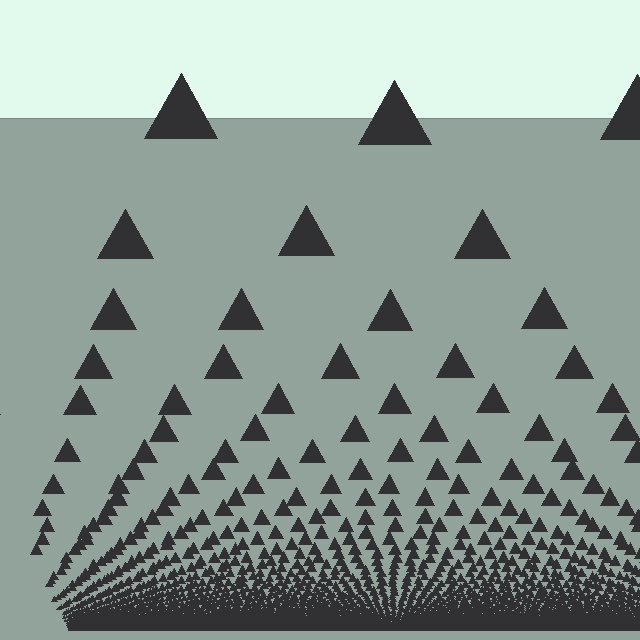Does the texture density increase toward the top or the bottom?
Density increases toward the bottom.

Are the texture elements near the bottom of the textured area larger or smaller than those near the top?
Smaller. The gradient is inverted — elements near the bottom are smaller and denser.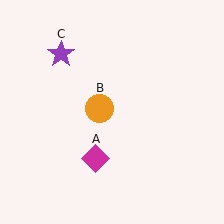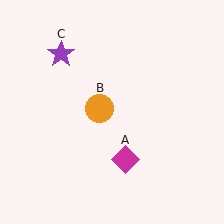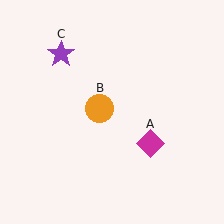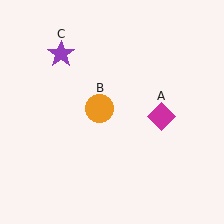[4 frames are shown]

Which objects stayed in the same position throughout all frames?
Orange circle (object B) and purple star (object C) remained stationary.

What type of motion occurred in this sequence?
The magenta diamond (object A) rotated counterclockwise around the center of the scene.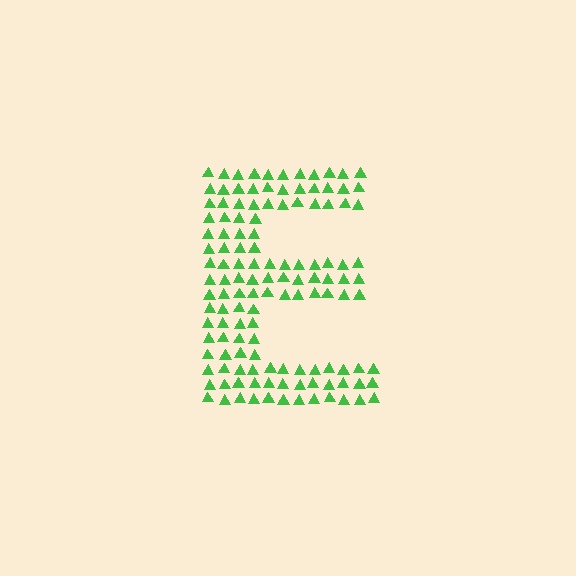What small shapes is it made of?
It is made of small triangles.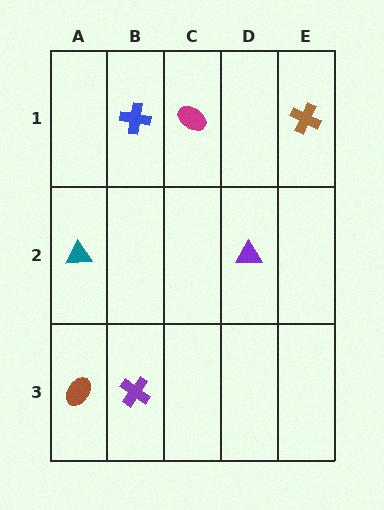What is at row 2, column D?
A purple triangle.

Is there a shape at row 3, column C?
No, that cell is empty.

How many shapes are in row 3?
2 shapes.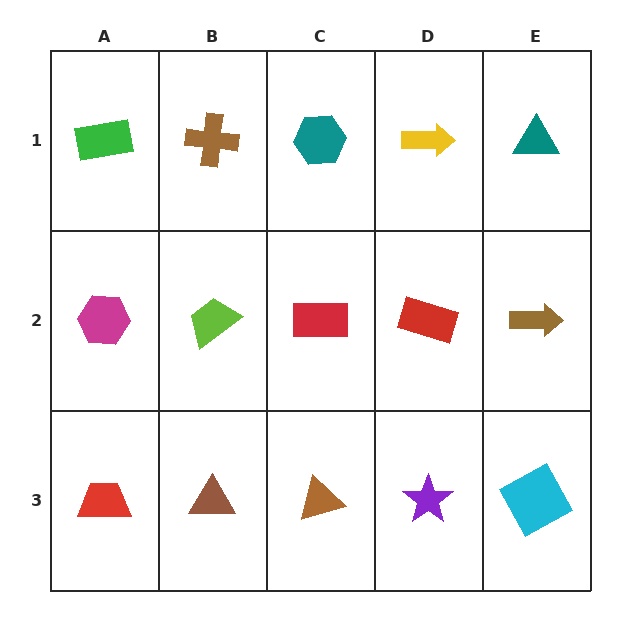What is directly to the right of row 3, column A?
A brown triangle.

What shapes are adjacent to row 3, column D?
A red rectangle (row 2, column D), a brown triangle (row 3, column C), a cyan square (row 3, column E).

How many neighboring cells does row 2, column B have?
4.